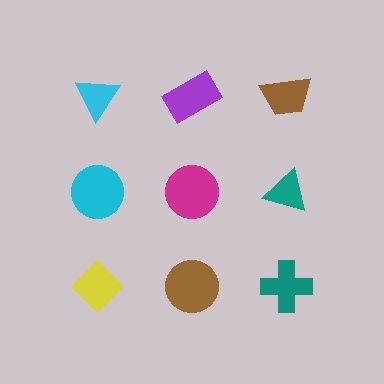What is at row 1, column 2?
A purple rectangle.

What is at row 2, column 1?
A cyan circle.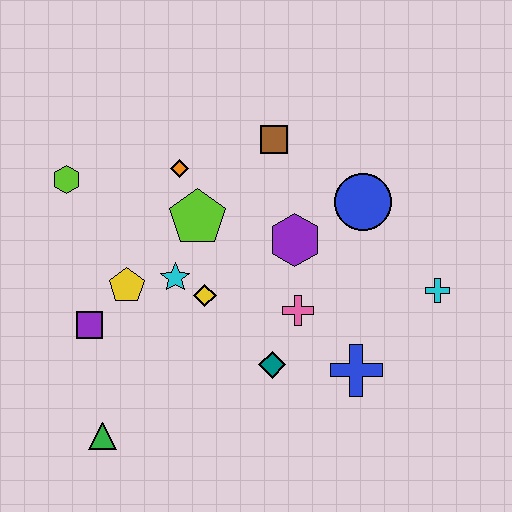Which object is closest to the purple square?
The yellow pentagon is closest to the purple square.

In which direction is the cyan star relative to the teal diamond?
The cyan star is to the left of the teal diamond.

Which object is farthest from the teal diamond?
The lime hexagon is farthest from the teal diamond.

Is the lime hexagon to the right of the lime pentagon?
No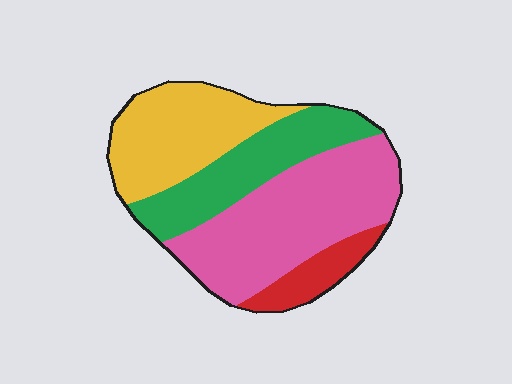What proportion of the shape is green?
Green takes up less than a quarter of the shape.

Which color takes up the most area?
Pink, at roughly 40%.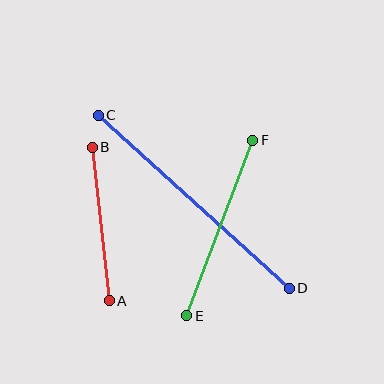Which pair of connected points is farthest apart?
Points C and D are farthest apart.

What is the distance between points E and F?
The distance is approximately 188 pixels.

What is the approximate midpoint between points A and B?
The midpoint is at approximately (101, 224) pixels.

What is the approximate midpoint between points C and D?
The midpoint is at approximately (194, 202) pixels.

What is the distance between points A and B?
The distance is approximately 154 pixels.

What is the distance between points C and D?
The distance is approximately 258 pixels.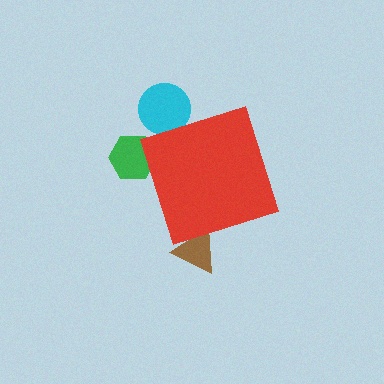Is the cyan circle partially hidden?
Yes, the cyan circle is partially hidden behind the red diamond.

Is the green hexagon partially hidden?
Yes, the green hexagon is partially hidden behind the red diamond.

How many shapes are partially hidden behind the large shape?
3 shapes are partially hidden.